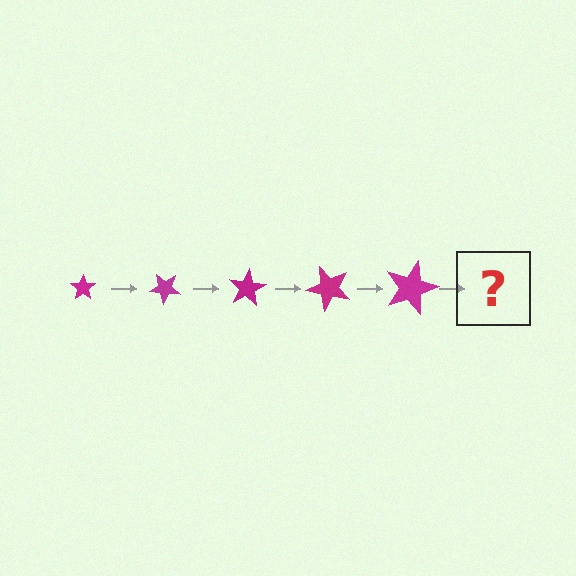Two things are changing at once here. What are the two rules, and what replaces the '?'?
The two rules are that the star grows larger each step and it rotates 40 degrees each step. The '?' should be a star, larger than the previous one and rotated 200 degrees from the start.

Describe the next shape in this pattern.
It should be a star, larger than the previous one and rotated 200 degrees from the start.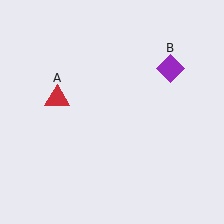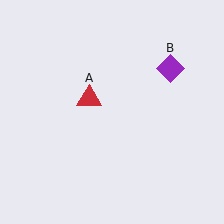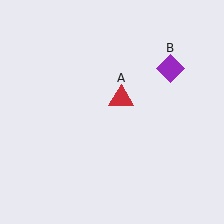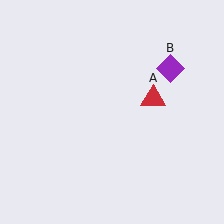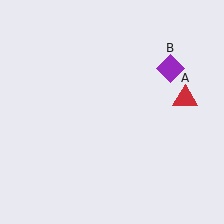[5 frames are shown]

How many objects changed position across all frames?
1 object changed position: red triangle (object A).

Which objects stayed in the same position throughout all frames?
Purple diamond (object B) remained stationary.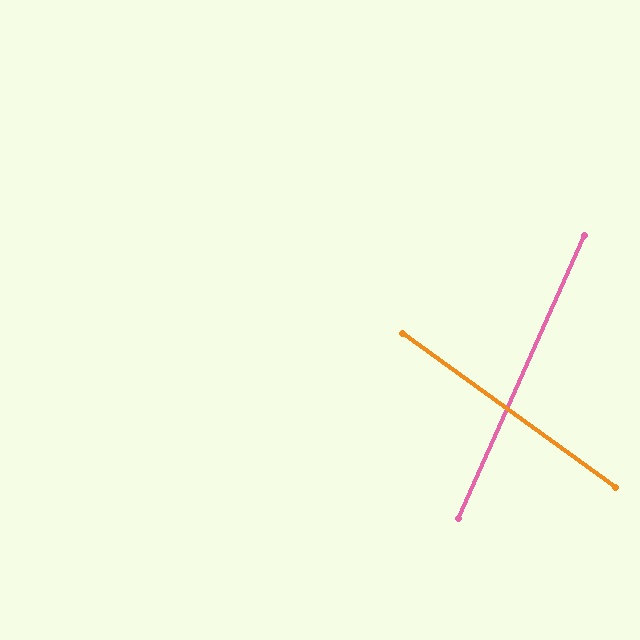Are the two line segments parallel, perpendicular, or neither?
Neither parallel nor perpendicular — they differ by about 78°.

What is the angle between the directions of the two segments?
Approximately 78 degrees.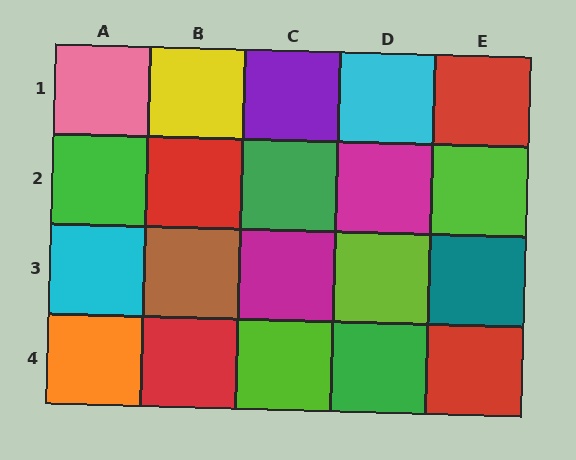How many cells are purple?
1 cell is purple.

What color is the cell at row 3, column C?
Magenta.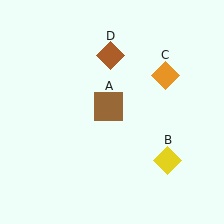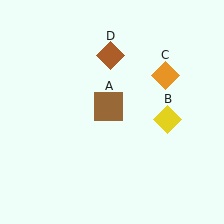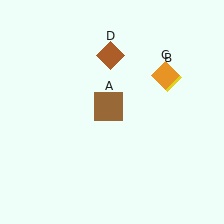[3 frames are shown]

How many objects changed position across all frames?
1 object changed position: yellow diamond (object B).